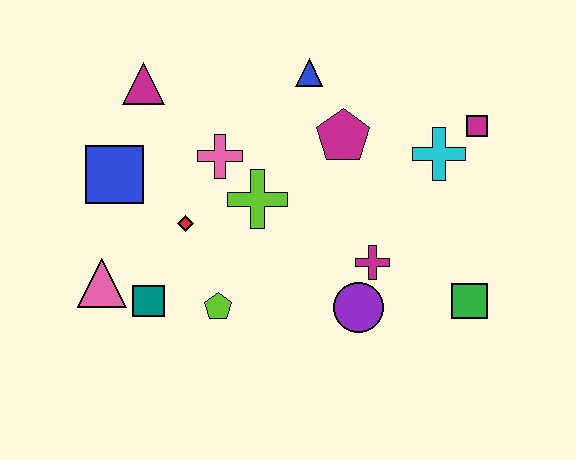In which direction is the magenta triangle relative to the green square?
The magenta triangle is to the left of the green square.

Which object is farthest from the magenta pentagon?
The pink triangle is farthest from the magenta pentagon.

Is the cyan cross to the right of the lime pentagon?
Yes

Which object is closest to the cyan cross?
The magenta square is closest to the cyan cross.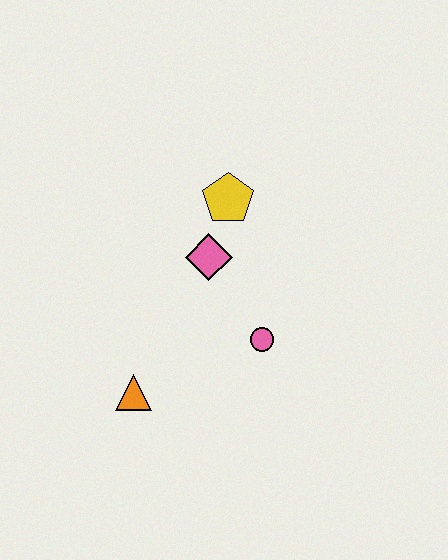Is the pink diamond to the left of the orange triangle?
No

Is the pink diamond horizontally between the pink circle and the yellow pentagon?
No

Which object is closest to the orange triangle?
The pink circle is closest to the orange triangle.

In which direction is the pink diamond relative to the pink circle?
The pink diamond is above the pink circle.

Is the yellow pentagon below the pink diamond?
No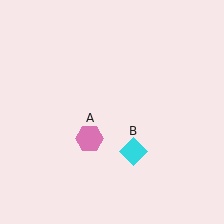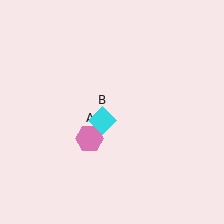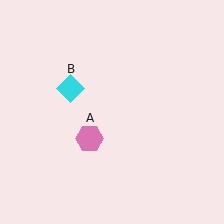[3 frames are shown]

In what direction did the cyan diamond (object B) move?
The cyan diamond (object B) moved up and to the left.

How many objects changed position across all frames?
1 object changed position: cyan diamond (object B).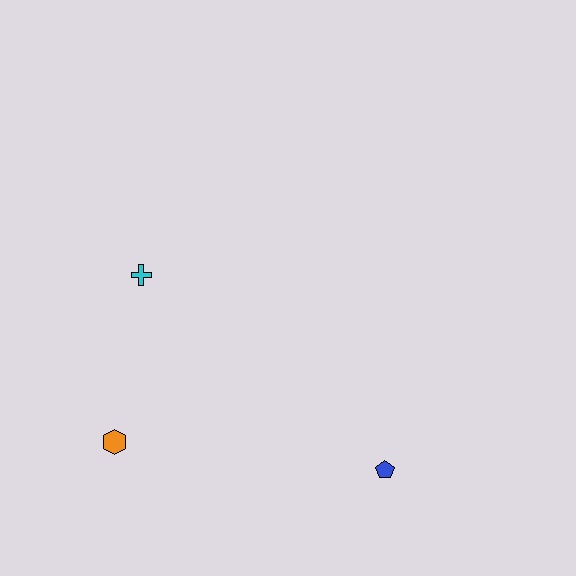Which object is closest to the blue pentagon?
The orange hexagon is closest to the blue pentagon.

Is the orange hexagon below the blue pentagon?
No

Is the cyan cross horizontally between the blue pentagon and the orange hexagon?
Yes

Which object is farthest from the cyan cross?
The blue pentagon is farthest from the cyan cross.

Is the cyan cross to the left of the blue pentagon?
Yes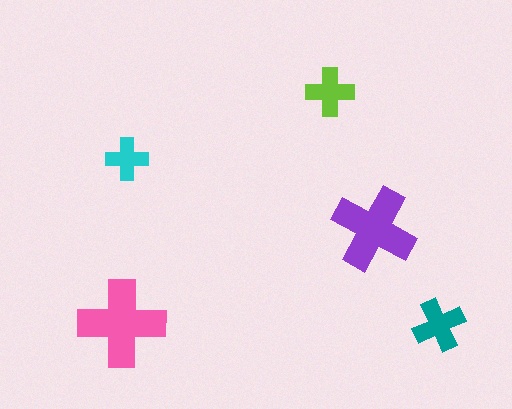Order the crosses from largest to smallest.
the pink one, the purple one, the teal one, the lime one, the cyan one.